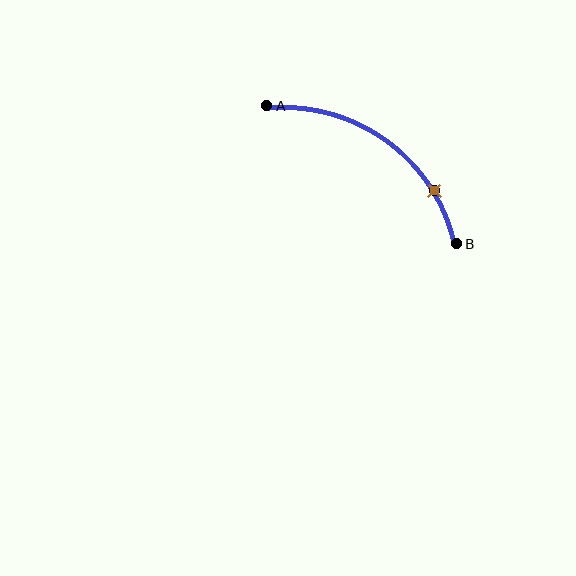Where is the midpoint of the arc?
The arc midpoint is the point on the curve farthest from the straight line joining A and B. It sits above and to the right of that line.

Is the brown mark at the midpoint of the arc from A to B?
No. The brown mark lies on the arc but is closer to endpoint B. The arc midpoint would be at the point on the curve equidistant along the arc from both A and B.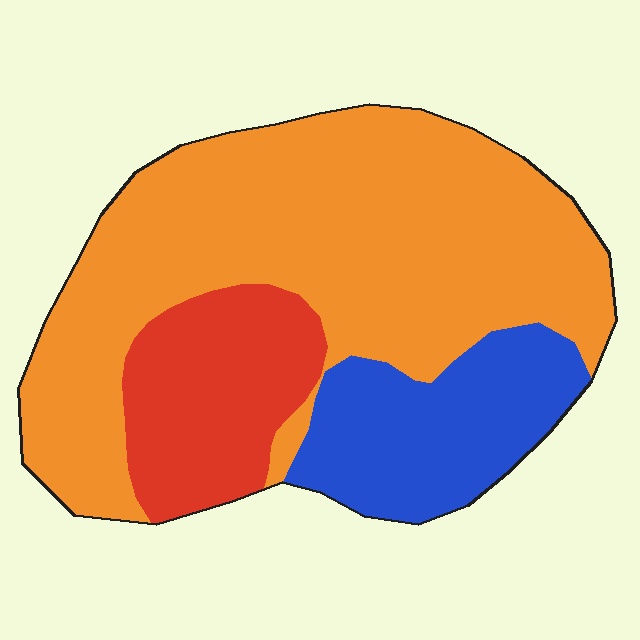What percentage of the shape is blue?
Blue takes up about one fifth (1/5) of the shape.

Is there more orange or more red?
Orange.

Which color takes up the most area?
Orange, at roughly 60%.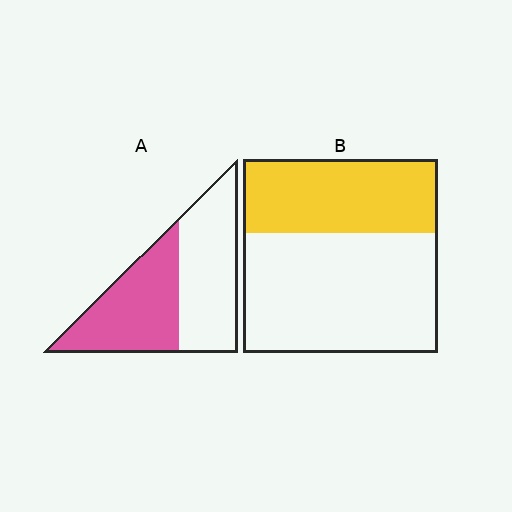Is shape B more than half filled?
No.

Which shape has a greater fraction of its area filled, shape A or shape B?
Shape A.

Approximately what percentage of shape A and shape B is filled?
A is approximately 50% and B is approximately 40%.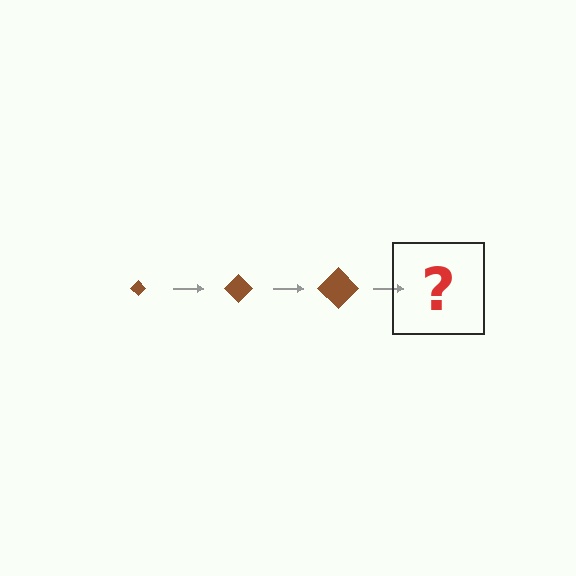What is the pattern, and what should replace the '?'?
The pattern is that the diamond gets progressively larger each step. The '?' should be a brown diamond, larger than the previous one.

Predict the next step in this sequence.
The next step is a brown diamond, larger than the previous one.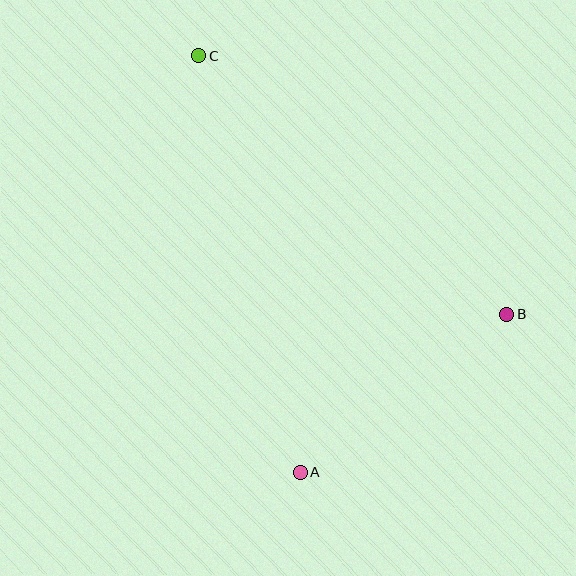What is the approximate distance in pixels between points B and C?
The distance between B and C is approximately 402 pixels.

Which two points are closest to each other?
Points A and B are closest to each other.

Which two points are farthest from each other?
Points A and C are farthest from each other.